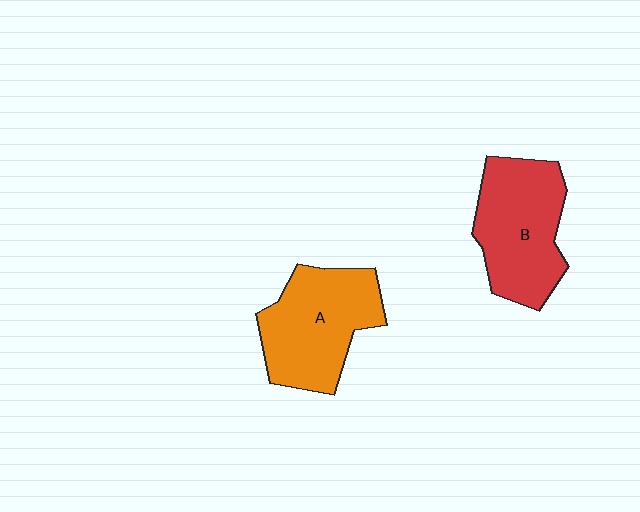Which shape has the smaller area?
Shape B (red).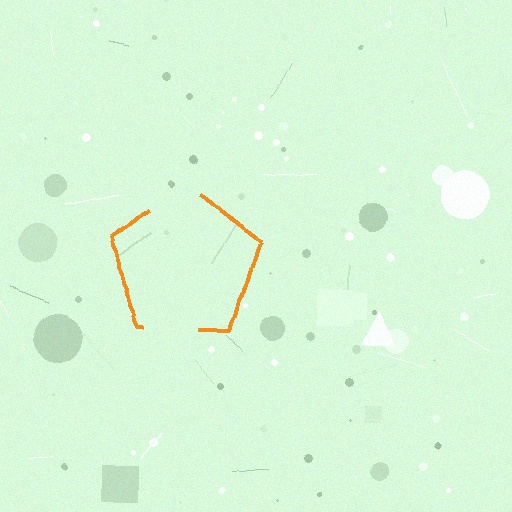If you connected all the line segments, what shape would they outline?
They would outline a pentagon.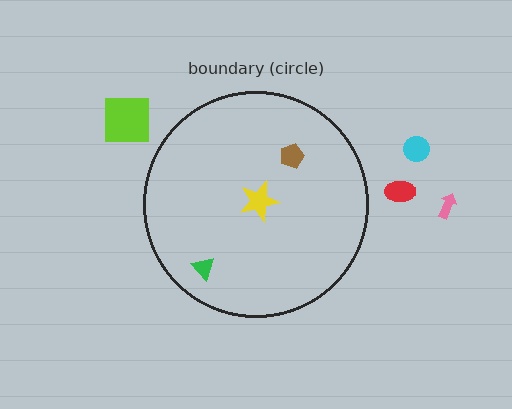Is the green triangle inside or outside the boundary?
Inside.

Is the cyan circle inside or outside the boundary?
Outside.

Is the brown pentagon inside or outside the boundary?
Inside.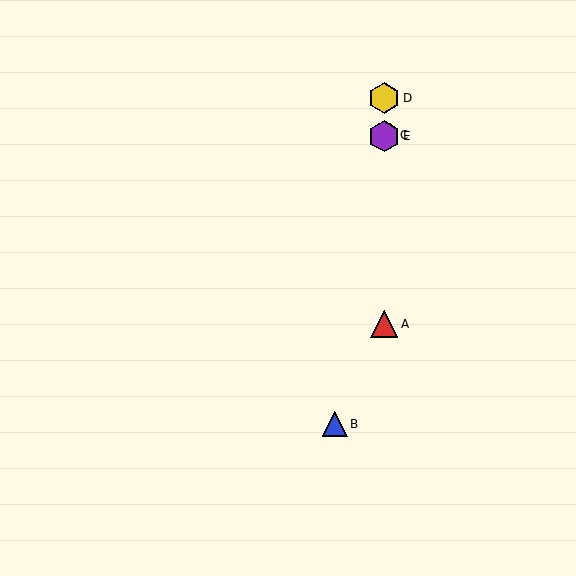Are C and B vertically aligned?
No, C is at x≈384 and B is at x≈335.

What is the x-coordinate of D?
Object D is at x≈384.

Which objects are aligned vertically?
Objects A, C, D, E are aligned vertically.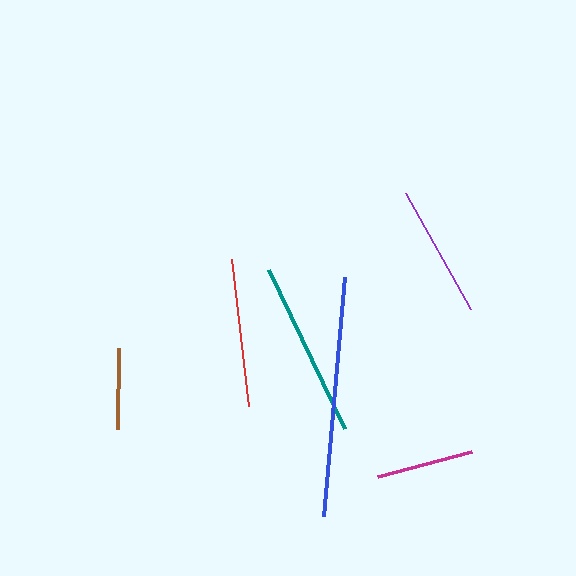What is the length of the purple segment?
The purple segment is approximately 133 pixels long.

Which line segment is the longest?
The blue line is the longest at approximately 240 pixels.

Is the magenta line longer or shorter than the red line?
The red line is longer than the magenta line.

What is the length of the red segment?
The red segment is approximately 148 pixels long.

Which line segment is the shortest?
The brown line is the shortest at approximately 81 pixels.